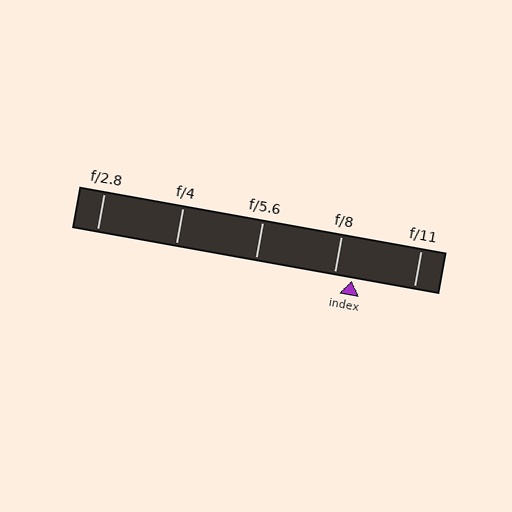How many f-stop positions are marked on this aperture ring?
There are 5 f-stop positions marked.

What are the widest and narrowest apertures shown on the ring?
The widest aperture shown is f/2.8 and the narrowest is f/11.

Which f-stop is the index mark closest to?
The index mark is closest to f/8.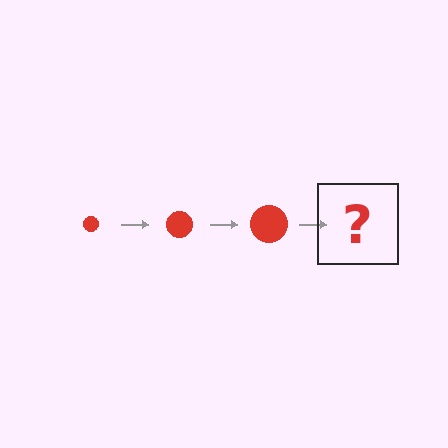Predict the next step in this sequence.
The next step is a red circle, larger than the previous one.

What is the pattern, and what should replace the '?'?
The pattern is that the circle gets progressively larger each step. The '?' should be a red circle, larger than the previous one.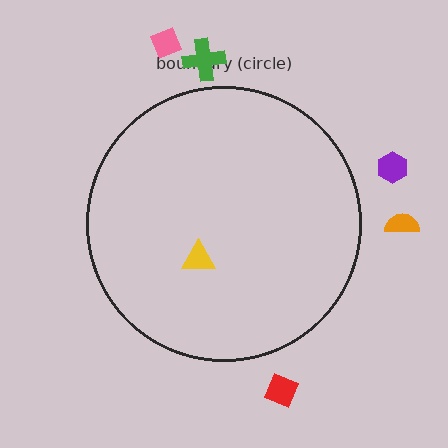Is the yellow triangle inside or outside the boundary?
Inside.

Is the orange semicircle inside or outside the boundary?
Outside.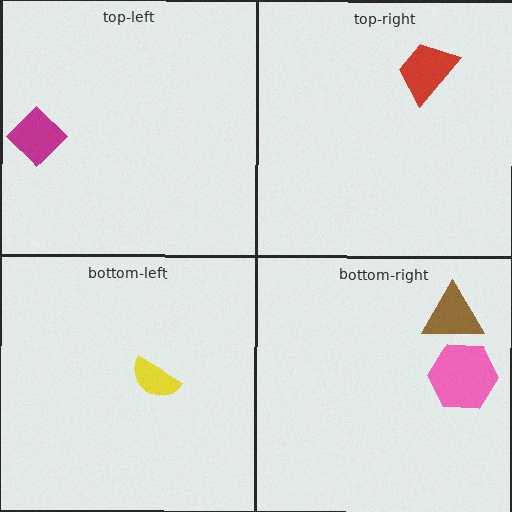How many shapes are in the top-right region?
1.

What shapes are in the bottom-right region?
The brown triangle, the pink hexagon.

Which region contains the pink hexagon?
The bottom-right region.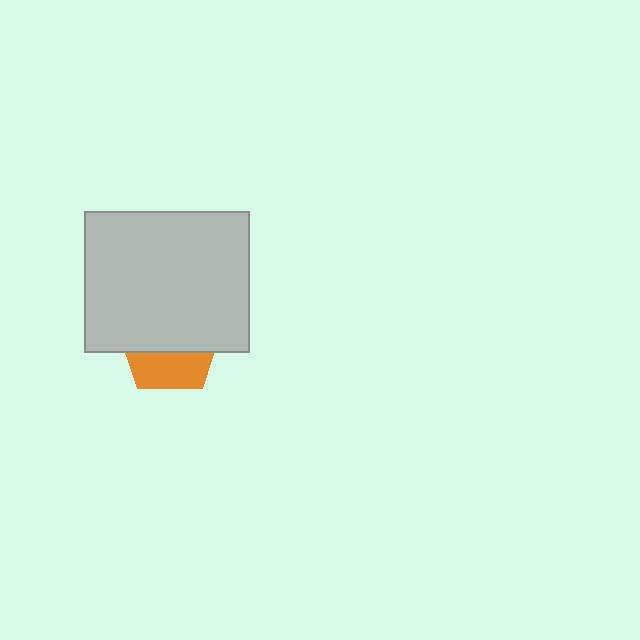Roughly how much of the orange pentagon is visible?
A small part of it is visible (roughly 37%).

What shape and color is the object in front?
The object in front is a light gray rectangle.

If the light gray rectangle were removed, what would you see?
You would see the complete orange pentagon.